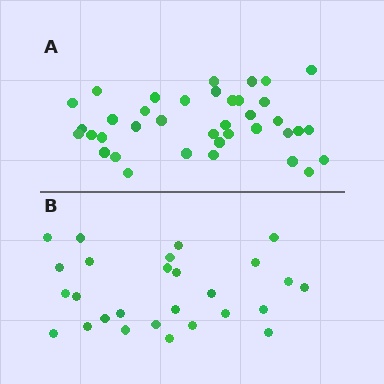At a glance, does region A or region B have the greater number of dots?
Region A (the top region) has more dots.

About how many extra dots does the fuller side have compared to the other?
Region A has roughly 12 or so more dots than region B.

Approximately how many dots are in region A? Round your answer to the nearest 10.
About 40 dots. (The exact count is 38, which rounds to 40.)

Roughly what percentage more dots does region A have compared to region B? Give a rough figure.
About 40% more.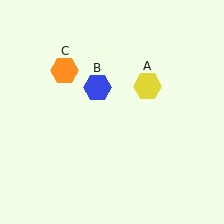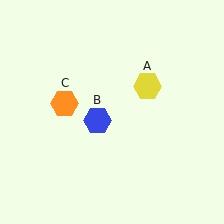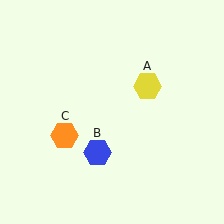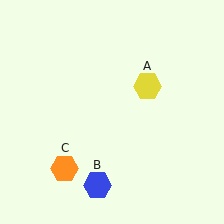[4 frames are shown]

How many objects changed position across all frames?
2 objects changed position: blue hexagon (object B), orange hexagon (object C).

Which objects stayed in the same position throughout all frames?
Yellow hexagon (object A) remained stationary.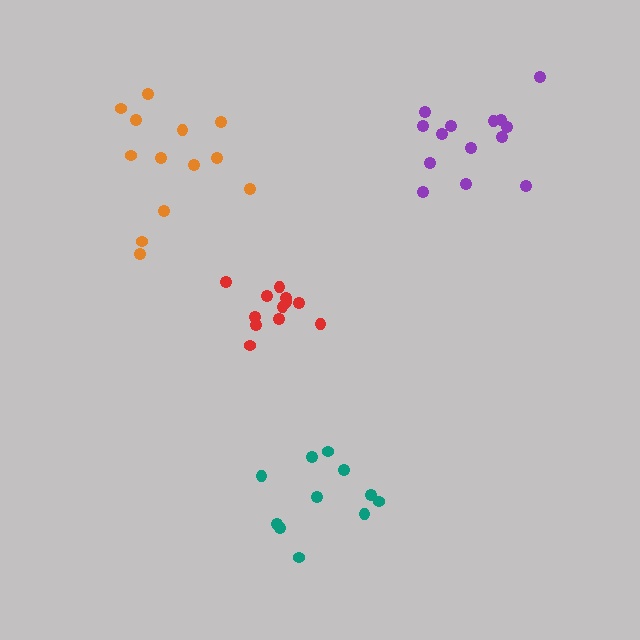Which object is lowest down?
The teal cluster is bottommost.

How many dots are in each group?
Group 1: 14 dots, Group 2: 13 dots, Group 3: 11 dots, Group 4: 12 dots (50 total).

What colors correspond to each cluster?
The clusters are colored: purple, orange, teal, red.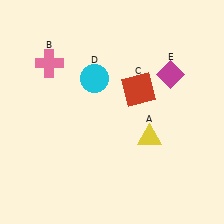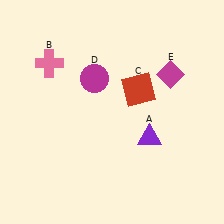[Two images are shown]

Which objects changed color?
A changed from yellow to purple. D changed from cyan to magenta.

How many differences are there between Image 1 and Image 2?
There are 2 differences between the two images.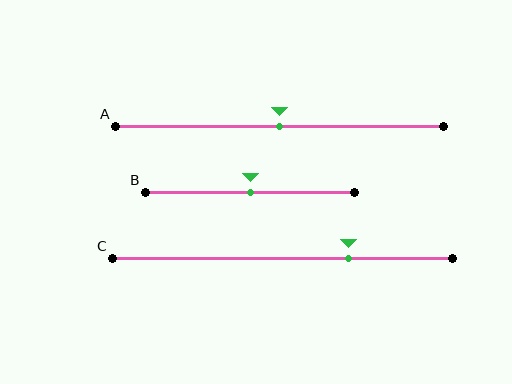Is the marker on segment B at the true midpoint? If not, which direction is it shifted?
Yes, the marker on segment B is at the true midpoint.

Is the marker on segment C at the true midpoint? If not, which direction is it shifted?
No, the marker on segment C is shifted to the right by about 19% of the segment length.